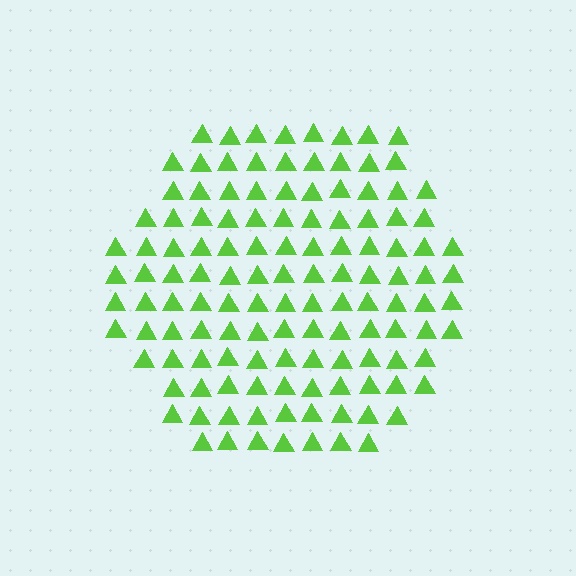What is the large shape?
The large shape is a hexagon.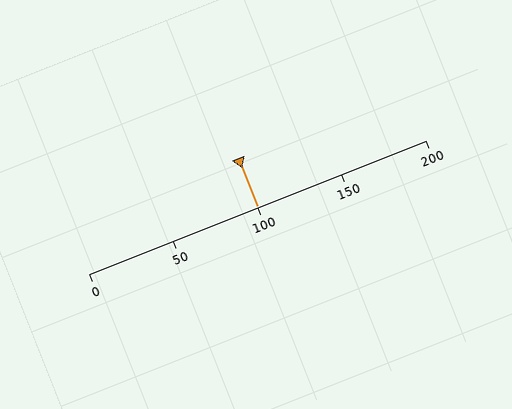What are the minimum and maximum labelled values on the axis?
The axis runs from 0 to 200.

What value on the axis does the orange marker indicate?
The marker indicates approximately 100.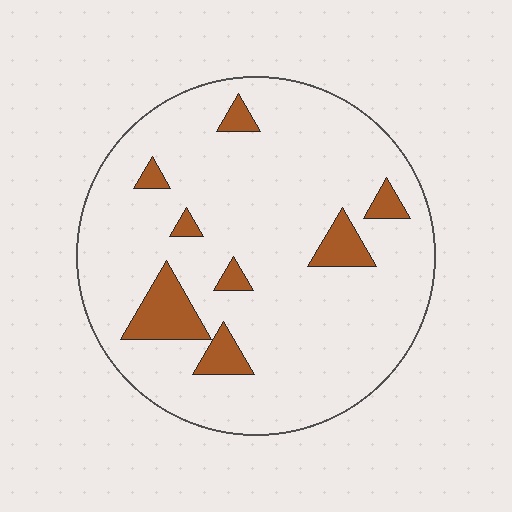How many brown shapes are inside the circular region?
8.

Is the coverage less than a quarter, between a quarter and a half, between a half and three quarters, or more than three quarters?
Less than a quarter.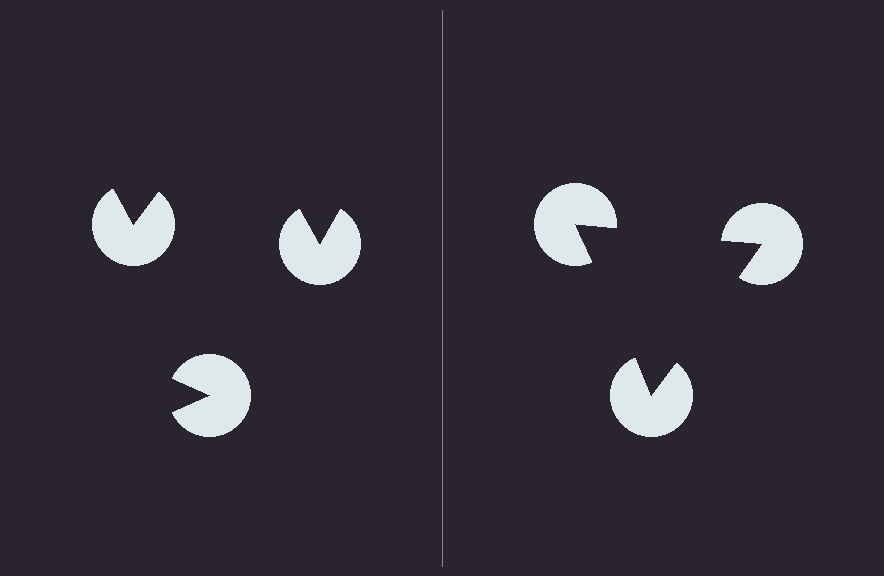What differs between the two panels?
The pac-man discs are positioned identically on both sides; only the wedge orientations differ. On the right they align to a triangle; on the left they are misaligned.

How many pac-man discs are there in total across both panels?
6 — 3 on each side.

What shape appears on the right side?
An illusory triangle.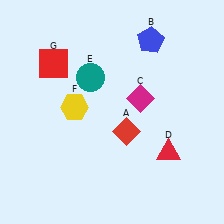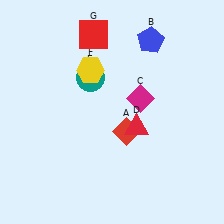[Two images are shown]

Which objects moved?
The objects that moved are: the red triangle (D), the yellow hexagon (F), the red square (G).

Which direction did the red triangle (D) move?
The red triangle (D) moved left.